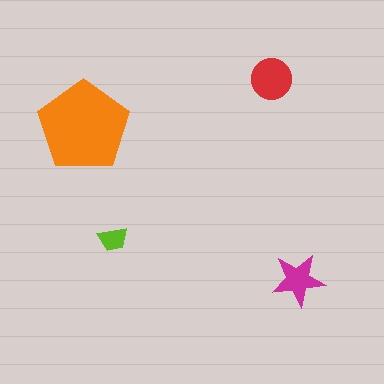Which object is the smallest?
The lime trapezoid.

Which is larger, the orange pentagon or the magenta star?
The orange pentagon.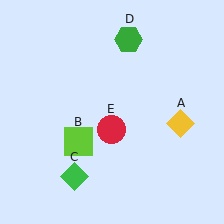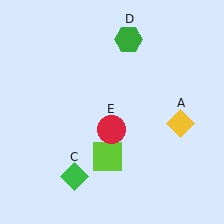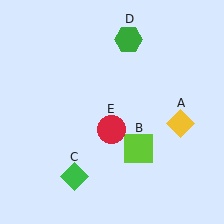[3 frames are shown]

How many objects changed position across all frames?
1 object changed position: lime square (object B).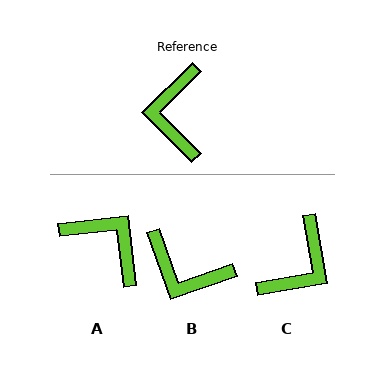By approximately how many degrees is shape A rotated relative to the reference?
Approximately 128 degrees clockwise.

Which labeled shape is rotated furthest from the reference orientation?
C, about 145 degrees away.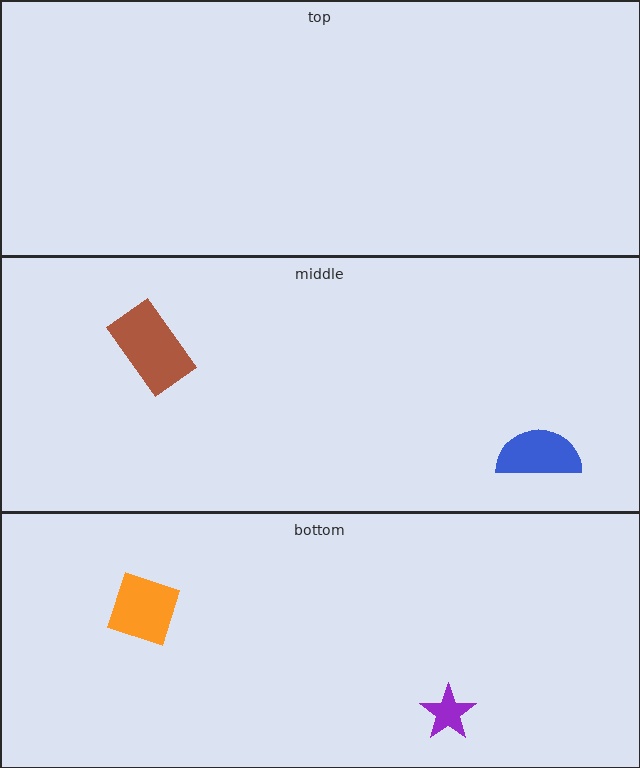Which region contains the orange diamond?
The bottom region.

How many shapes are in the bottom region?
2.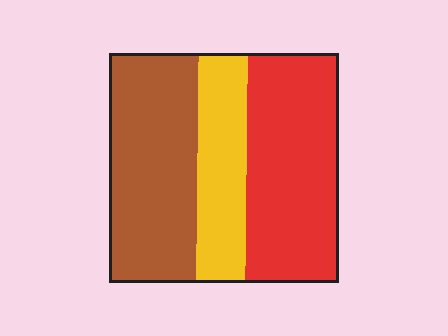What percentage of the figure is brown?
Brown covers about 40% of the figure.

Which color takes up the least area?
Yellow, at roughly 20%.